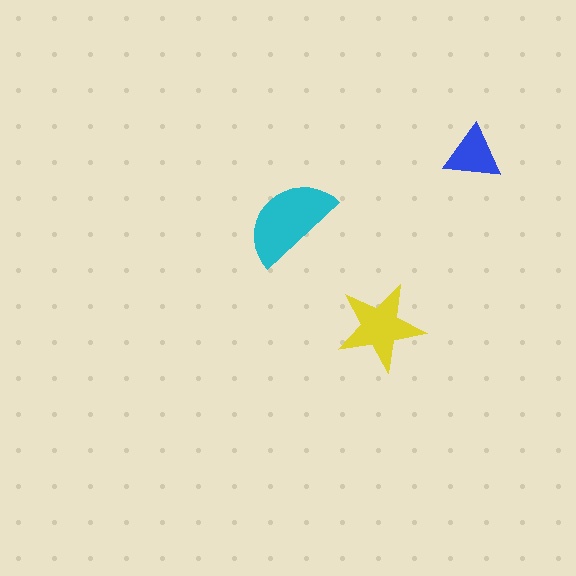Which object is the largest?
The cyan semicircle.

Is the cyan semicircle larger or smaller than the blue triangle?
Larger.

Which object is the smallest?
The blue triangle.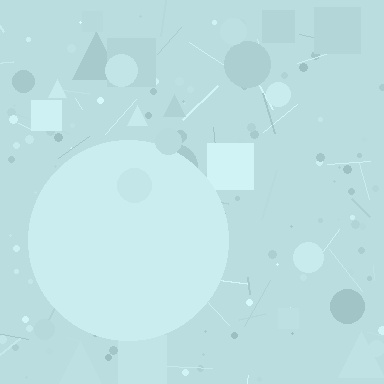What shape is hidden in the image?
A circle is hidden in the image.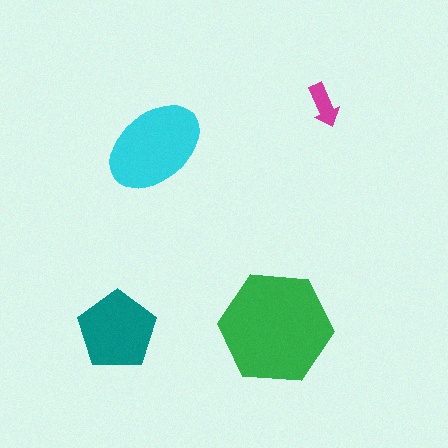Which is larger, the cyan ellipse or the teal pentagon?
The cyan ellipse.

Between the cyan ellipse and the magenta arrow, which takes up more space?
The cyan ellipse.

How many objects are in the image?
There are 4 objects in the image.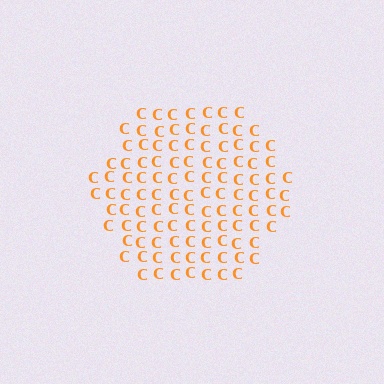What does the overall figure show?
The overall figure shows a hexagon.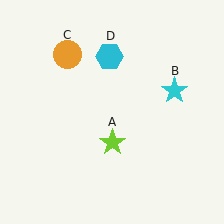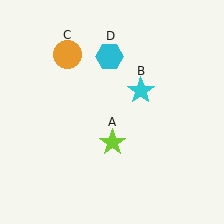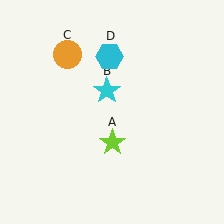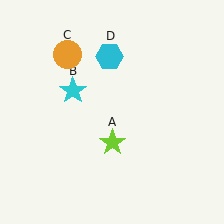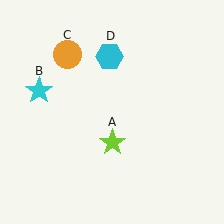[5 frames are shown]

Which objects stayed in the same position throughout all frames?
Lime star (object A) and orange circle (object C) and cyan hexagon (object D) remained stationary.